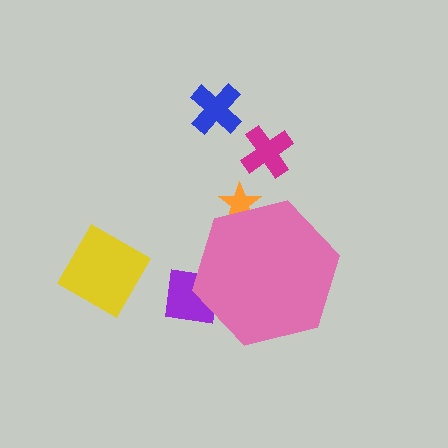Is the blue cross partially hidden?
No, the blue cross is fully visible.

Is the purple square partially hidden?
Yes, the purple square is partially hidden behind the pink hexagon.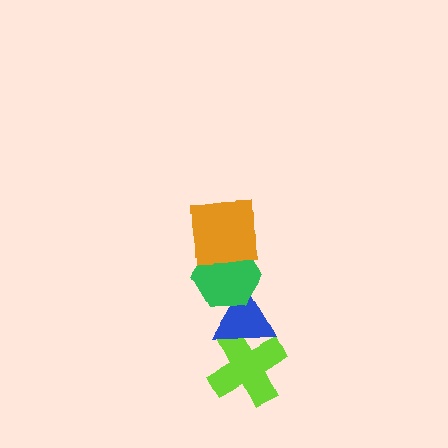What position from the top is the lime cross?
The lime cross is 4th from the top.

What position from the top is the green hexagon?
The green hexagon is 2nd from the top.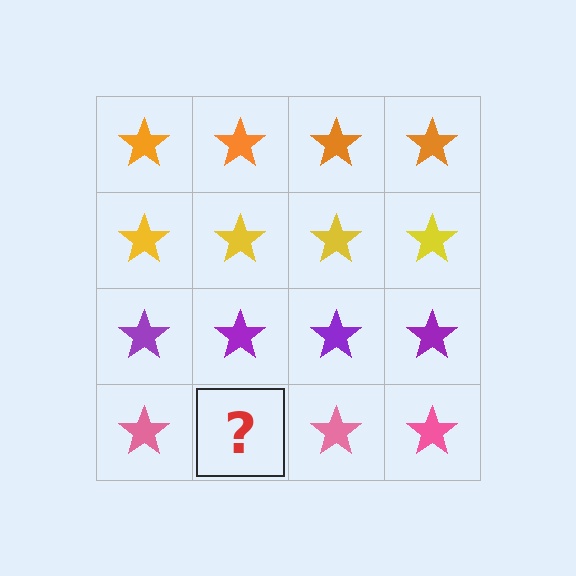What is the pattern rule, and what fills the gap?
The rule is that each row has a consistent color. The gap should be filled with a pink star.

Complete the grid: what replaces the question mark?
The question mark should be replaced with a pink star.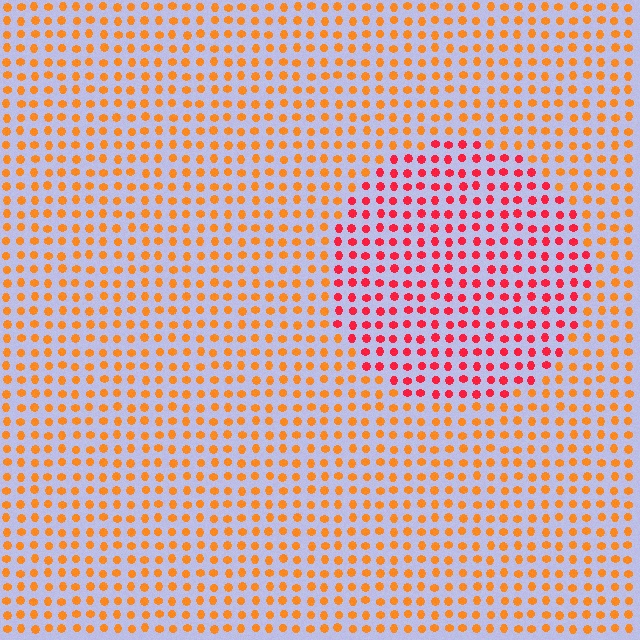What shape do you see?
I see a circle.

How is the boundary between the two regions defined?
The boundary is defined purely by a slight shift in hue (about 38 degrees). Spacing, size, and orientation are identical on both sides.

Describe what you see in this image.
The image is filled with small orange elements in a uniform arrangement. A circle-shaped region is visible where the elements are tinted to a slightly different hue, forming a subtle color boundary.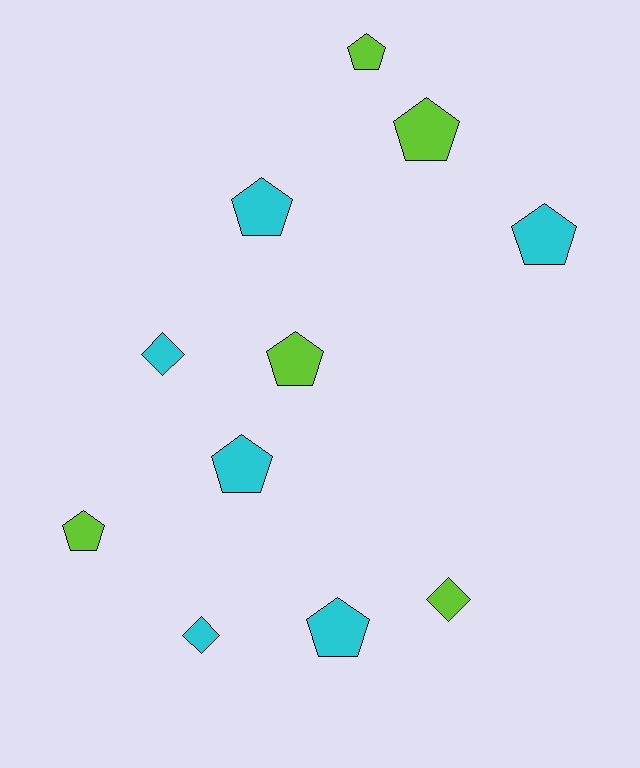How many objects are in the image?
There are 11 objects.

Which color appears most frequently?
Cyan, with 6 objects.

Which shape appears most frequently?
Pentagon, with 8 objects.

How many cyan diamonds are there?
There are 2 cyan diamonds.